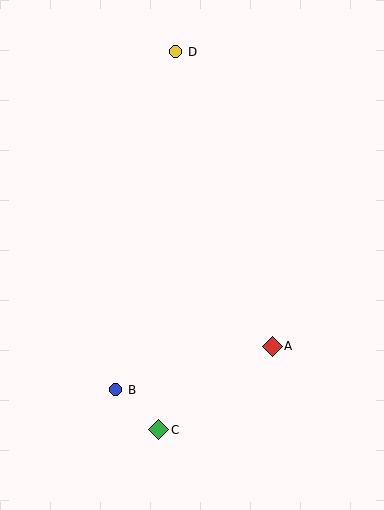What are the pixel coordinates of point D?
Point D is at (176, 52).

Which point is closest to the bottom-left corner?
Point B is closest to the bottom-left corner.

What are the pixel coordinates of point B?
Point B is at (116, 390).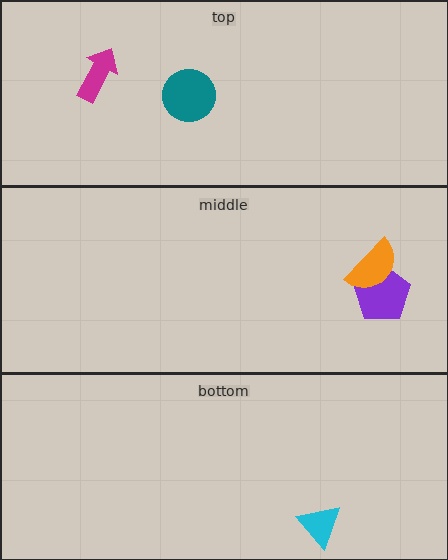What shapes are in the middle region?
The purple pentagon, the orange semicircle.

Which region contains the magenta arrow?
The top region.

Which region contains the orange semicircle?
The middle region.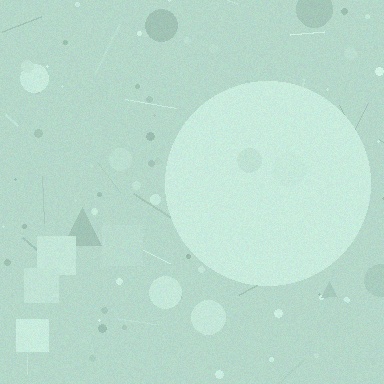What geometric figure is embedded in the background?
A circle is embedded in the background.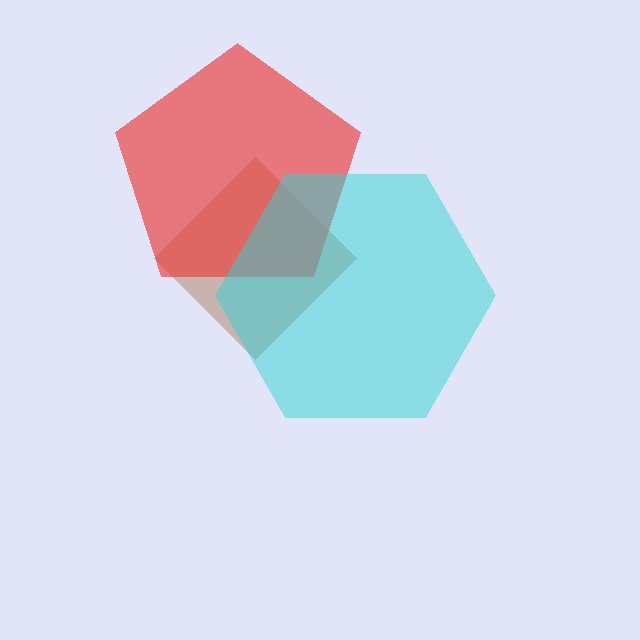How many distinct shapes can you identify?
There are 3 distinct shapes: a brown diamond, a red pentagon, a cyan hexagon.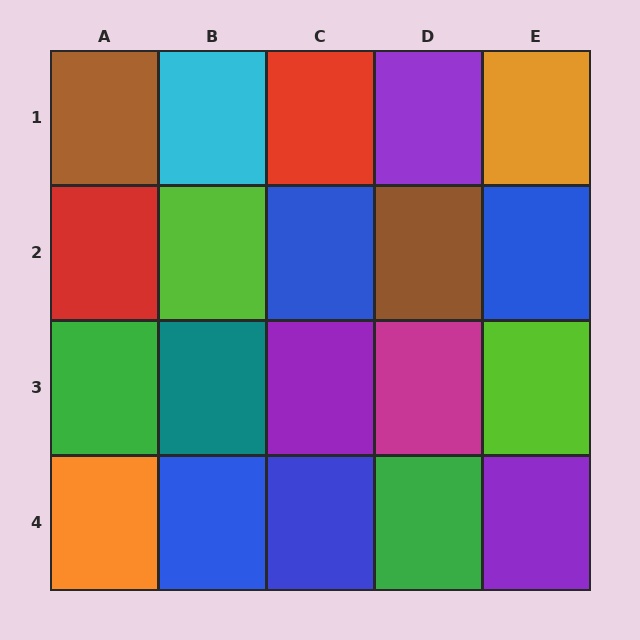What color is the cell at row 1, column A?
Brown.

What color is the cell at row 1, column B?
Cyan.